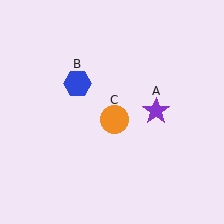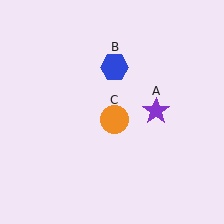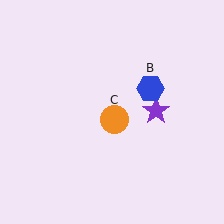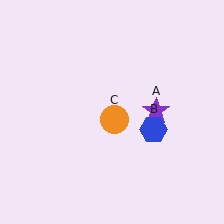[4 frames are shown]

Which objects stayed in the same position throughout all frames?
Purple star (object A) and orange circle (object C) remained stationary.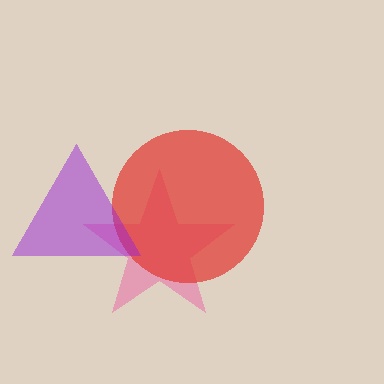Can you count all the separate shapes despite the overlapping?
Yes, there are 3 separate shapes.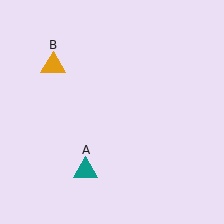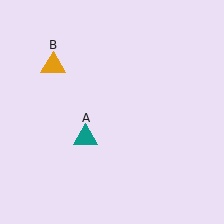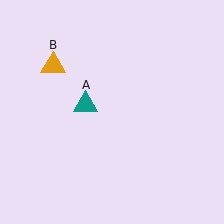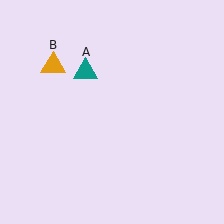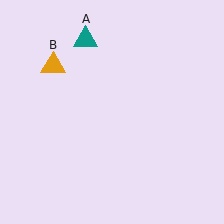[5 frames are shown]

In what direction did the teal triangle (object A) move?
The teal triangle (object A) moved up.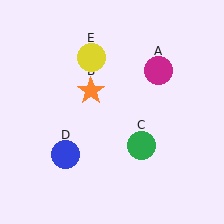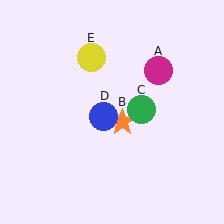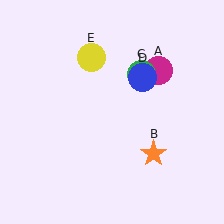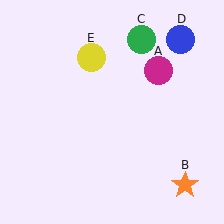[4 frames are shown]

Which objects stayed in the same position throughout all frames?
Magenta circle (object A) and yellow circle (object E) remained stationary.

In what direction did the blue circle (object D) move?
The blue circle (object D) moved up and to the right.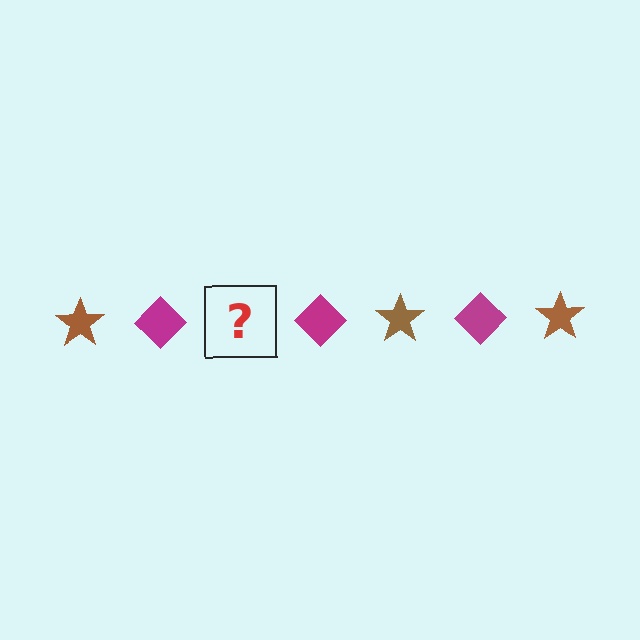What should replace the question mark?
The question mark should be replaced with a brown star.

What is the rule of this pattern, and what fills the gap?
The rule is that the pattern alternates between brown star and magenta diamond. The gap should be filled with a brown star.